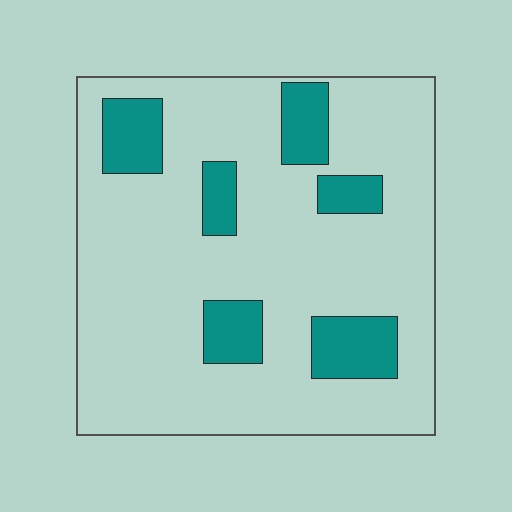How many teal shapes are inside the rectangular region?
6.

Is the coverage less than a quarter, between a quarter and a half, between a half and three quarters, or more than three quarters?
Less than a quarter.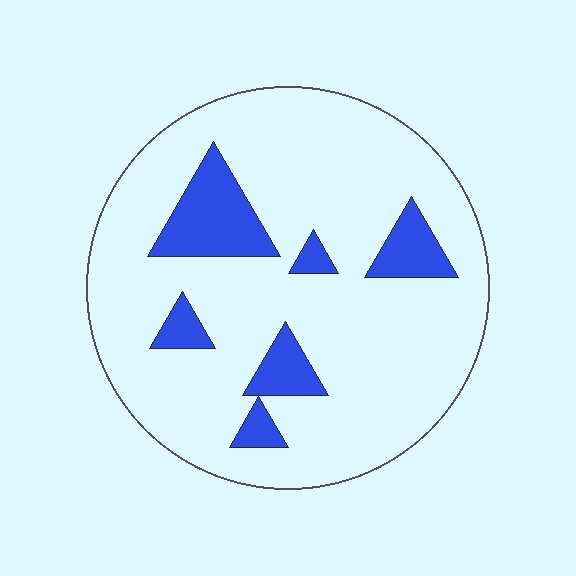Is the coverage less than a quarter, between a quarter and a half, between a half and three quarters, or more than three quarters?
Less than a quarter.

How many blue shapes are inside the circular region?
6.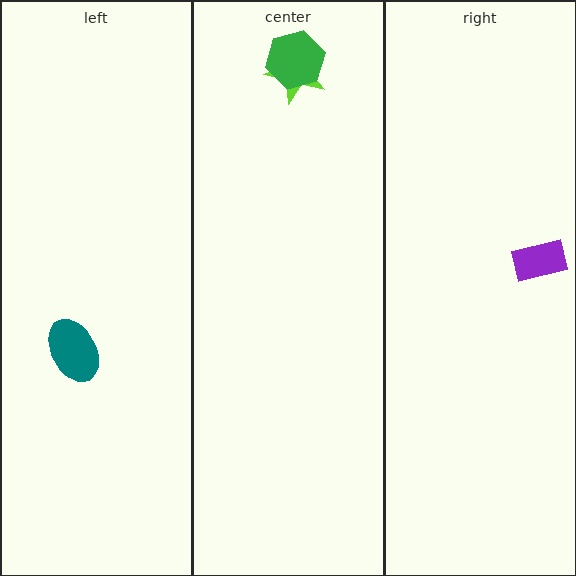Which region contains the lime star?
The center region.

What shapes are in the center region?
The lime star, the green hexagon.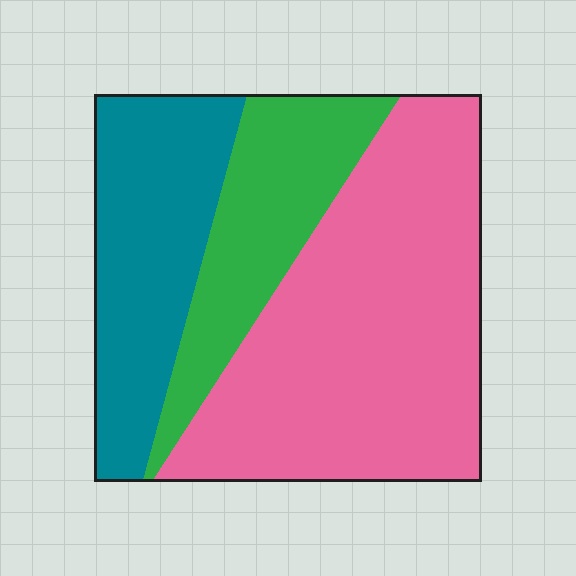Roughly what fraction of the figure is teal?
Teal covers roughly 25% of the figure.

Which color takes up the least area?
Green, at roughly 20%.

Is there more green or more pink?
Pink.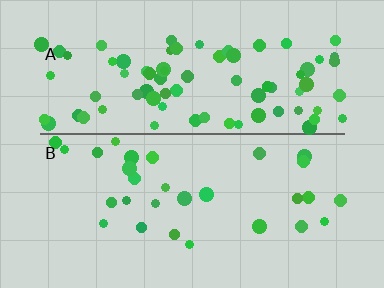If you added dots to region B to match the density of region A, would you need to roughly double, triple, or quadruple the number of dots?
Approximately triple.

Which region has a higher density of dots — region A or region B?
A (the top).